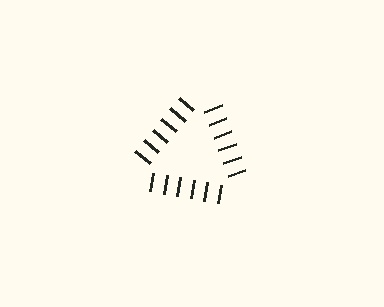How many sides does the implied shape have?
3 sides — the line-ends trace a triangle.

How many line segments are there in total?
18 — 6 along each of the 3 edges.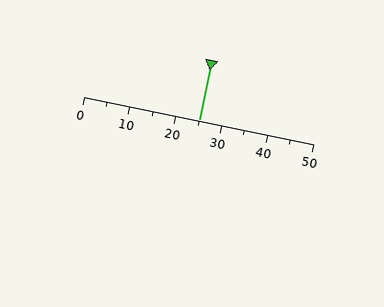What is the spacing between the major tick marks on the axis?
The major ticks are spaced 10 apart.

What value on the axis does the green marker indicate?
The marker indicates approximately 25.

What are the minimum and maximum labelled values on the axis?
The axis runs from 0 to 50.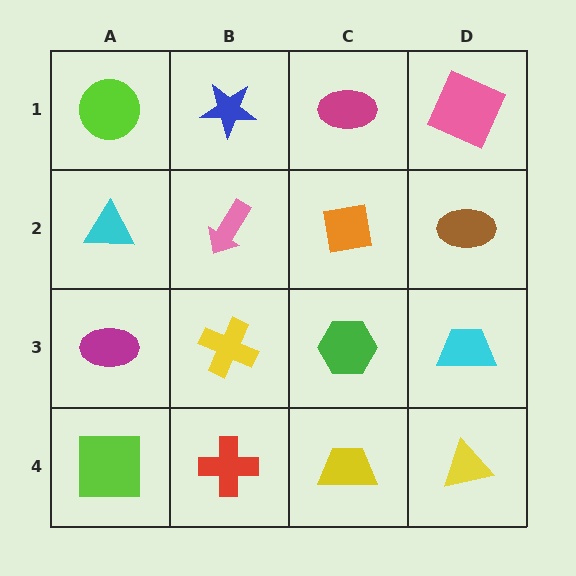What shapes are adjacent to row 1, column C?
An orange square (row 2, column C), a blue star (row 1, column B), a pink square (row 1, column D).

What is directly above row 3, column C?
An orange square.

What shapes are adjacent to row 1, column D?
A brown ellipse (row 2, column D), a magenta ellipse (row 1, column C).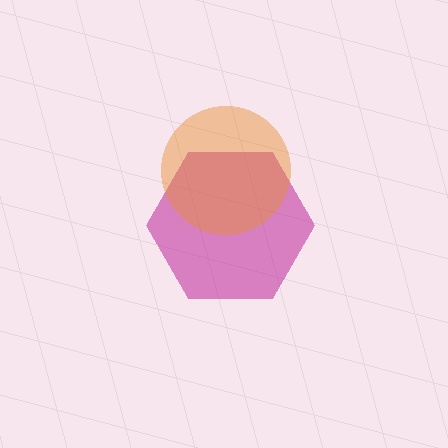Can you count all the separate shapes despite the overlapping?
Yes, there are 2 separate shapes.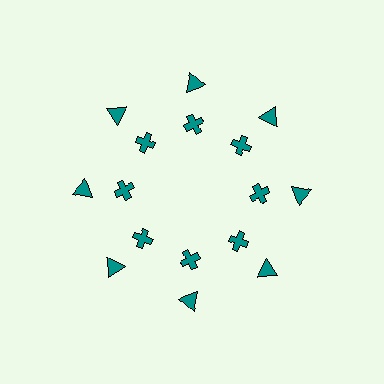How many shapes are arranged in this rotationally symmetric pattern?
There are 16 shapes, arranged in 8 groups of 2.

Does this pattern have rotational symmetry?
Yes, this pattern has 8-fold rotational symmetry. It looks the same after rotating 45 degrees around the center.